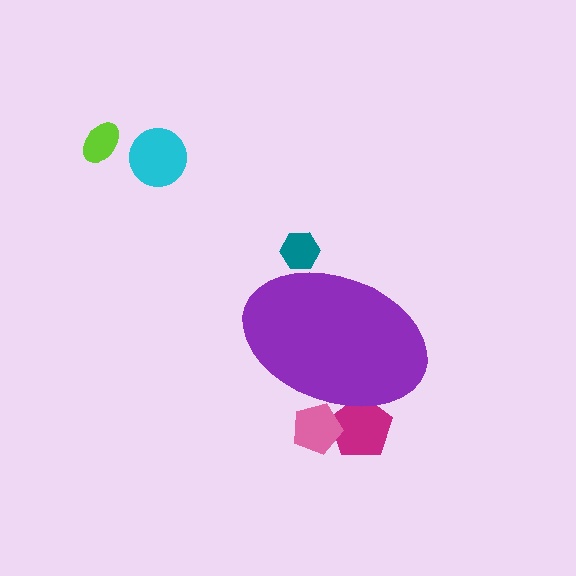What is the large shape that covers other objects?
A purple ellipse.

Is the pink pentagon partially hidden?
Yes, the pink pentagon is partially hidden behind the purple ellipse.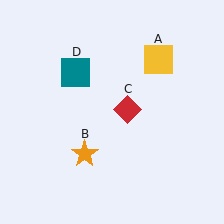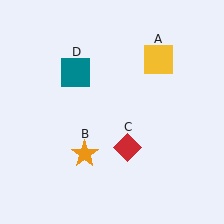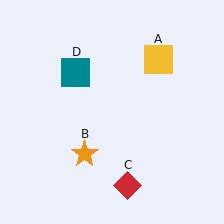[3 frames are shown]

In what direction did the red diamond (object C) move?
The red diamond (object C) moved down.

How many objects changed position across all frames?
1 object changed position: red diamond (object C).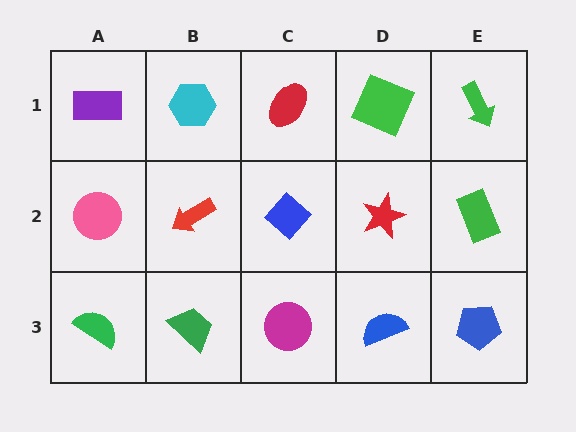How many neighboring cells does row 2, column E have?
3.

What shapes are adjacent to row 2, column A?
A purple rectangle (row 1, column A), a green semicircle (row 3, column A), a red arrow (row 2, column B).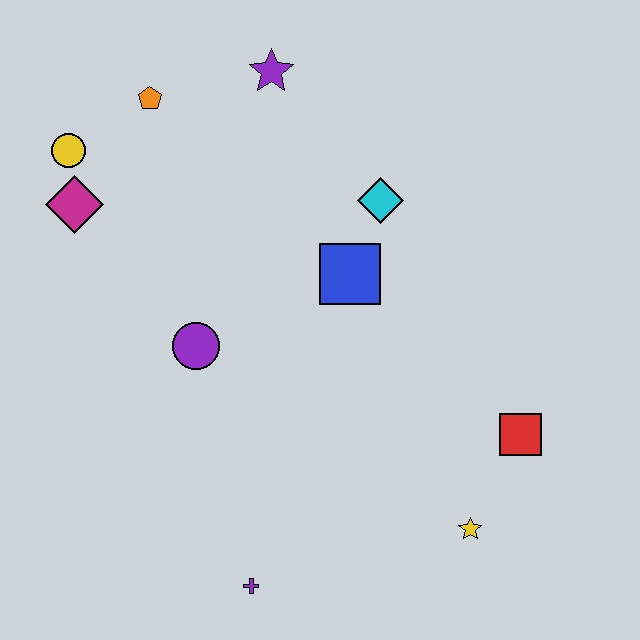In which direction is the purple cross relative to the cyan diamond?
The purple cross is below the cyan diamond.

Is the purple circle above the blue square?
No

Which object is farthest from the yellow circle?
The yellow star is farthest from the yellow circle.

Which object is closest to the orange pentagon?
The yellow circle is closest to the orange pentagon.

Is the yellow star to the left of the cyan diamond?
No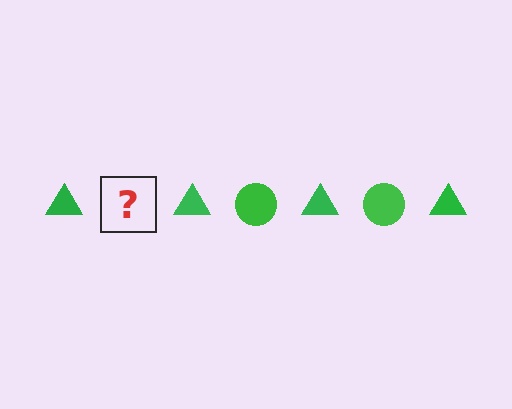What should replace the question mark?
The question mark should be replaced with a green circle.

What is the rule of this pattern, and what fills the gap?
The rule is that the pattern cycles through triangle, circle shapes in green. The gap should be filled with a green circle.